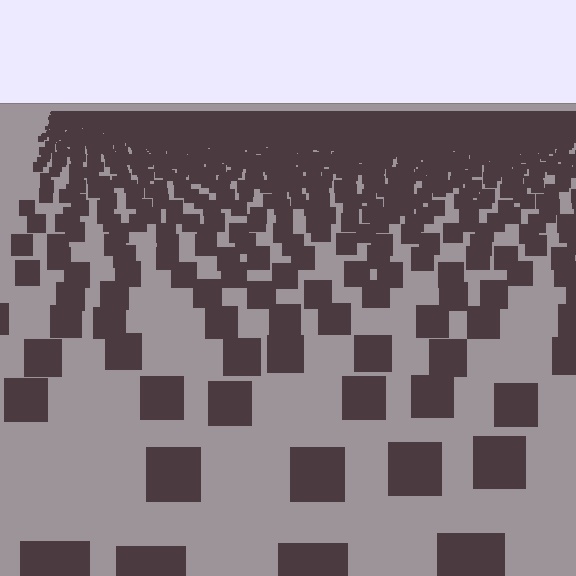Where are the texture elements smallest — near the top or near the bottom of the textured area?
Near the top.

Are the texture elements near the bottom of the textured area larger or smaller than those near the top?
Larger. Near the bottom, elements are closer to the viewer and appear at a bigger on-screen size.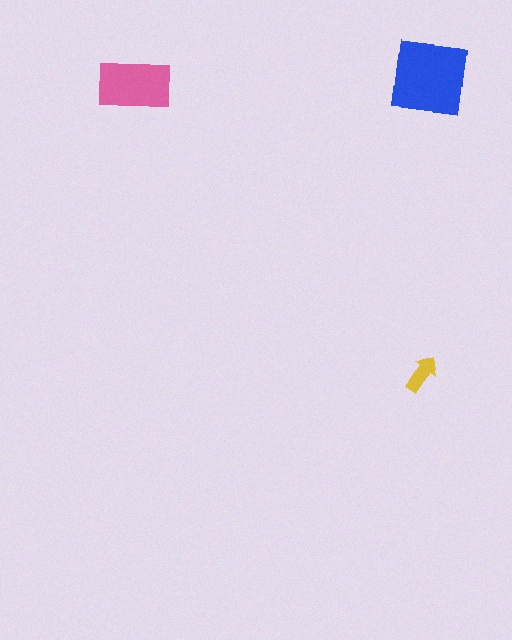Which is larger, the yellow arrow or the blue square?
The blue square.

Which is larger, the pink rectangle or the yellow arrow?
The pink rectangle.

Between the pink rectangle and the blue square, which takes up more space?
The blue square.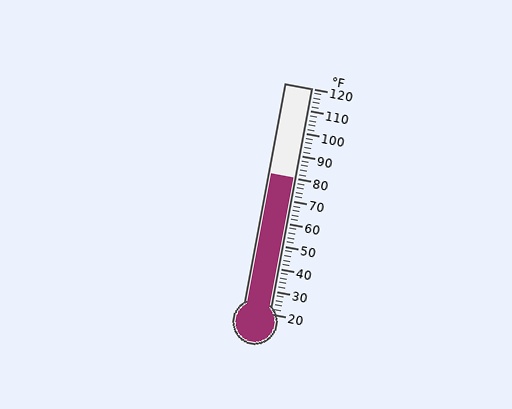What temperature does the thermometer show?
The thermometer shows approximately 80°F.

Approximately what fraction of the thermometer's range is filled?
The thermometer is filled to approximately 60% of its range.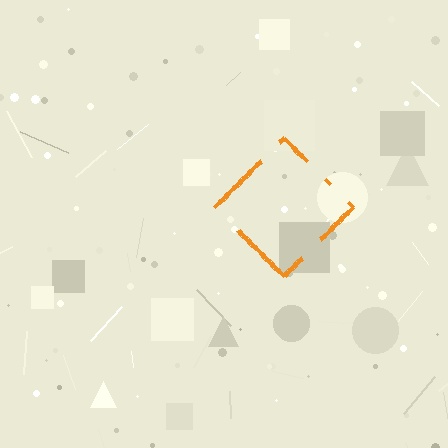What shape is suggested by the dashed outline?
The dashed outline suggests a diamond.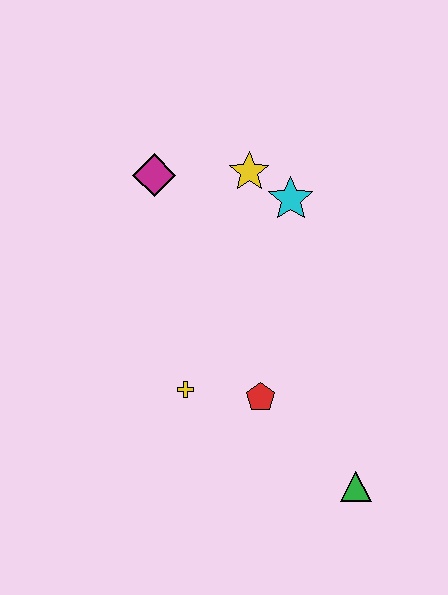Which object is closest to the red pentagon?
The yellow cross is closest to the red pentagon.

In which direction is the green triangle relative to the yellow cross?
The green triangle is to the right of the yellow cross.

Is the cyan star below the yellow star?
Yes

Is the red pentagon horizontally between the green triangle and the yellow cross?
Yes